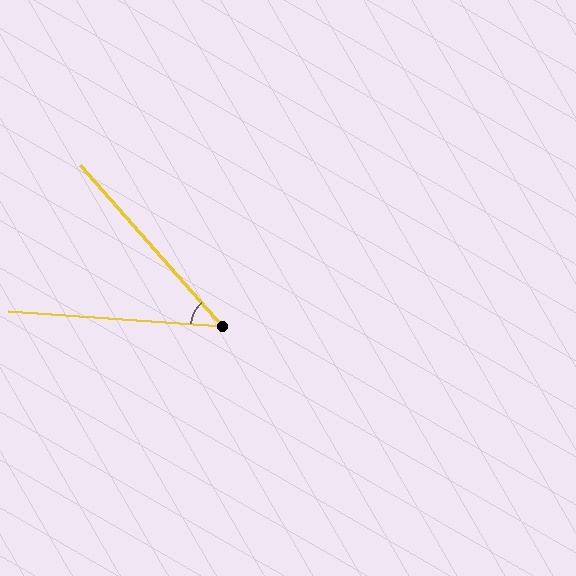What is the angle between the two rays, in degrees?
Approximately 45 degrees.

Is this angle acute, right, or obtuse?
It is acute.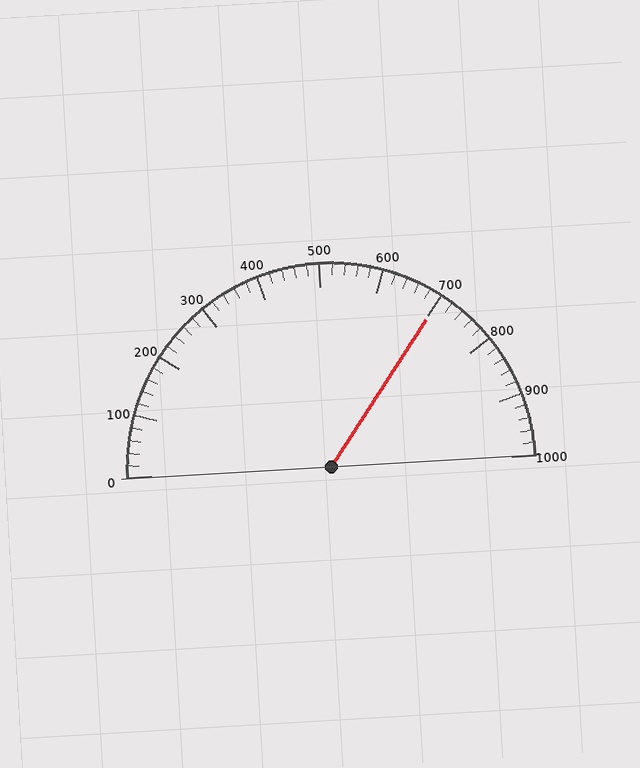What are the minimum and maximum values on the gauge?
The gauge ranges from 0 to 1000.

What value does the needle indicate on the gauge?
The needle indicates approximately 700.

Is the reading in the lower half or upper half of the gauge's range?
The reading is in the upper half of the range (0 to 1000).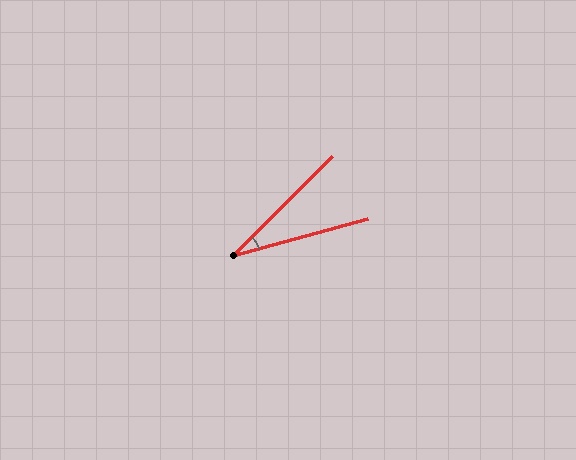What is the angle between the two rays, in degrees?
Approximately 30 degrees.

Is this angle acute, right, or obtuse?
It is acute.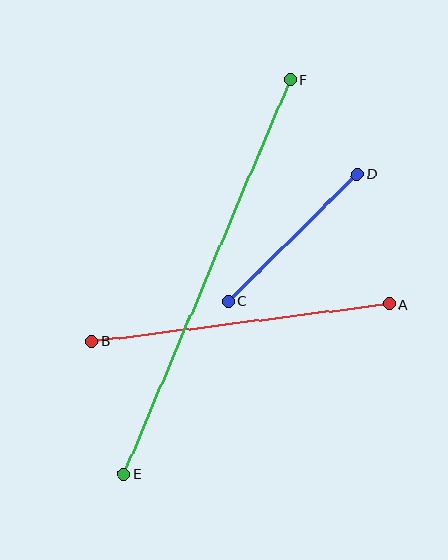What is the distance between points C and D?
The distance is approximately 181 pixels.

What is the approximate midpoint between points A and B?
The midpoint is at approximately (240, 323) pixels.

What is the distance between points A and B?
The distance is approximately 300 pixels.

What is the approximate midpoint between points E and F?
The midpoint is at approximately (207, 277) pixels.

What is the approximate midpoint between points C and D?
The midpoint is at approximately (293, 238) pixels.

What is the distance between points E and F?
The distance is approximately 428 pixels.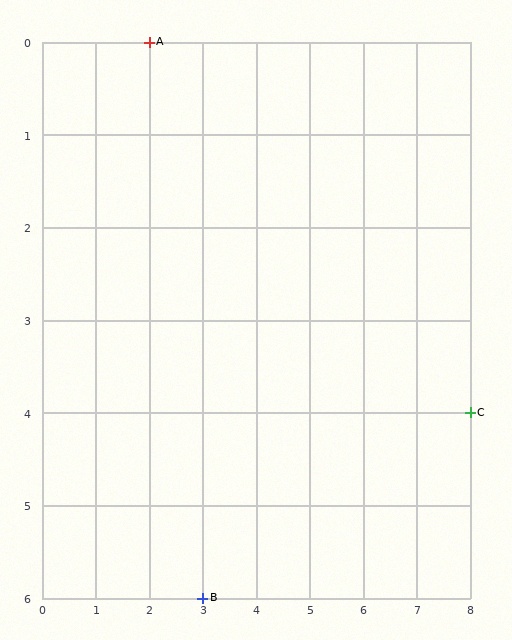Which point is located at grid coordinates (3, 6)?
Point B is at (3, 6).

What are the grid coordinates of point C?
Point C is at grid coordinates (8, 4).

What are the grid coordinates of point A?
Point A is at grid coordinates (2, 0).